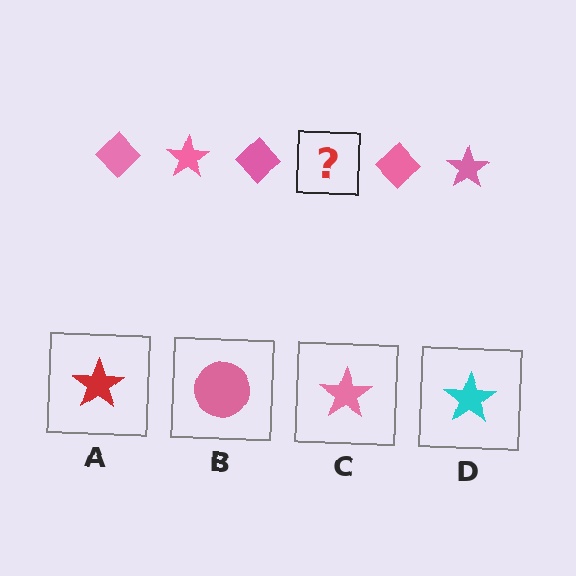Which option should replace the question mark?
Option C.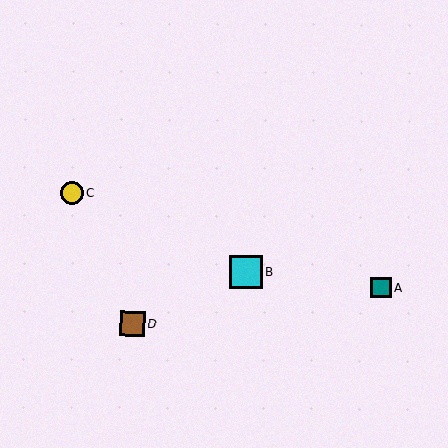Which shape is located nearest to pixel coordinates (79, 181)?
The yellow circle (labeled C) at (72, 194) is nearest to that location.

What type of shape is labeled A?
Shape A is a teal square.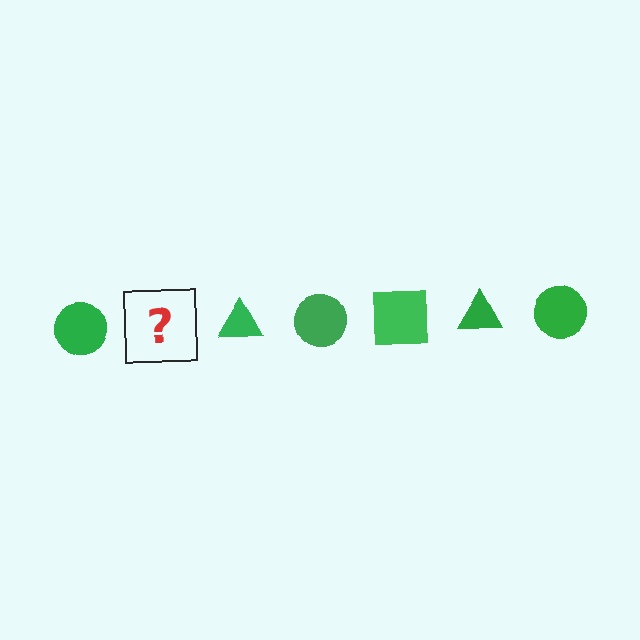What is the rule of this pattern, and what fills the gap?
The rule is that the pattern cycles through circle, square, triangle shapes in green. The gap should be filled with a green square.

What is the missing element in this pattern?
The missing element is a green square.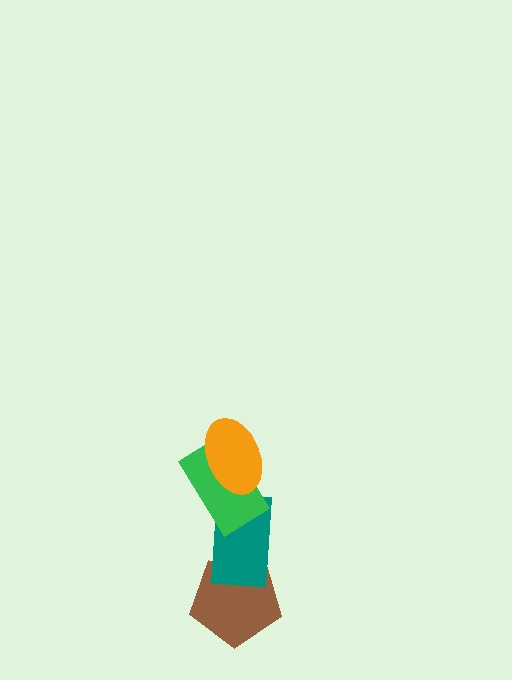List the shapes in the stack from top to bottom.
From top to bottom: the orange ellipse, the green rectangle, the teal rectangle, the brown pentagon.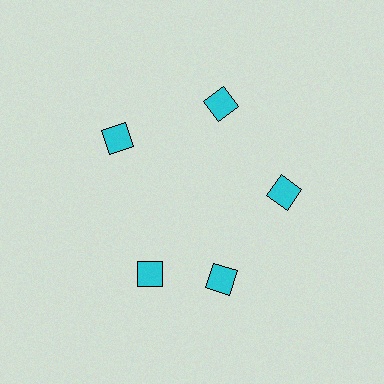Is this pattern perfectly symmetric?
No. The 5 cyan squares are arranged in a ring, but one element near the 8 o'clock position is rotated out of alignment along the ring, breaking the 5-fold rotational symmetry.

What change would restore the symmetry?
The symmetry would be restored by rotating it back into even spacing with its neighbors so that all 5 squares sit at equal angles and equal distance from the center.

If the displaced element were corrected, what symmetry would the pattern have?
It would have 5-fold rotational symmetry — the pattern would map onto itself every 72 degrees.